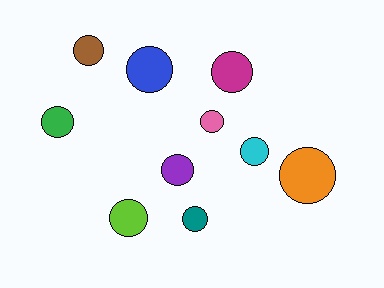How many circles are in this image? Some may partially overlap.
There are 10 circles.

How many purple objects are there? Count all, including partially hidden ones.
There is 1 purple object.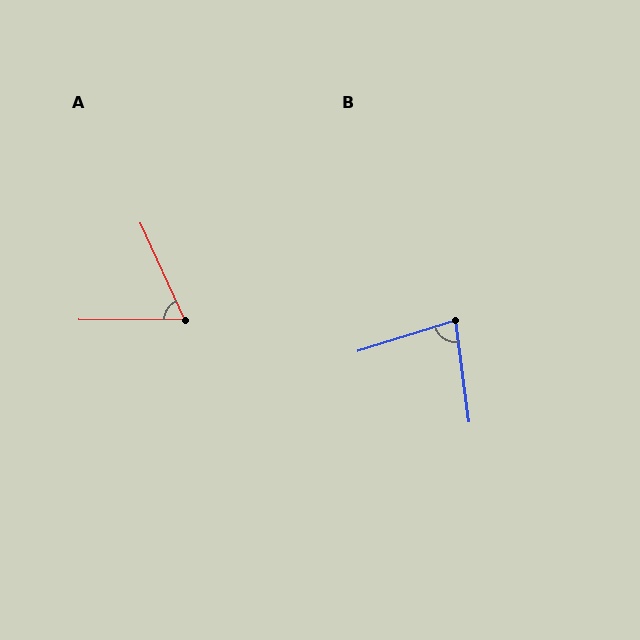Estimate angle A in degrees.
Approximately 66 degrees.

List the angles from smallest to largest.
A (66°), B (80°).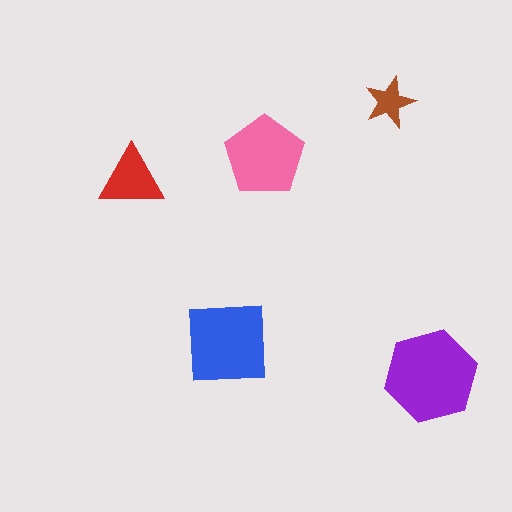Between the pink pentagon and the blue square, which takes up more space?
The blue square.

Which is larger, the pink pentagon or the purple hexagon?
The purple hexagon.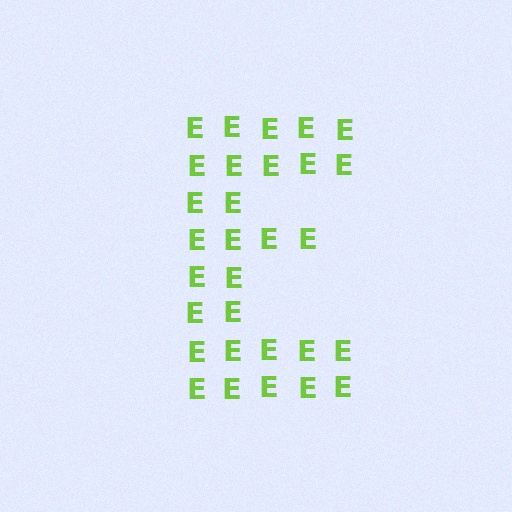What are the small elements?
The small elements are letter E's.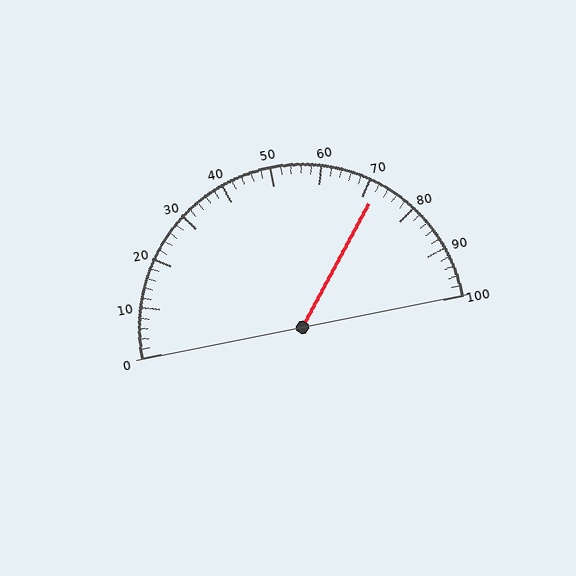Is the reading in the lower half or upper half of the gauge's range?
The reading is in the upper half of the range (0 to 100).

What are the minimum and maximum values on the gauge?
The gauge ranges from 0 to 100.